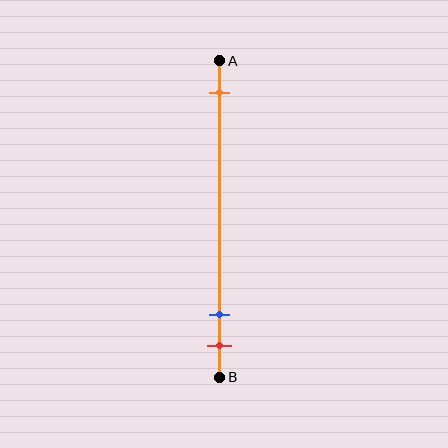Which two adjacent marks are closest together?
The blue and red marks are the closest adjacent pair.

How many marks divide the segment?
There are 3 marks dividing the segment.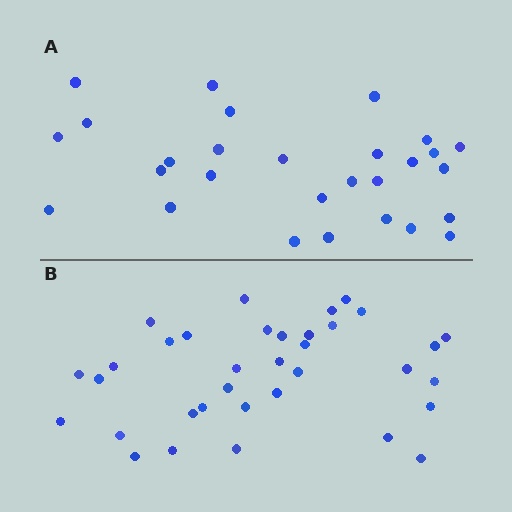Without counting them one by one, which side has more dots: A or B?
Region B (the bottom region) has more dots.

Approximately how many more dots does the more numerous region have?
Region B has roughly 8 or so more dots than region A.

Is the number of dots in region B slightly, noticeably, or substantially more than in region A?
Region B has noticeably more, but not dramatically so. The ratio is roughly 1.2 to 1.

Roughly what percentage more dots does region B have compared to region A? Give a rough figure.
About 25% more.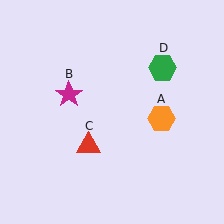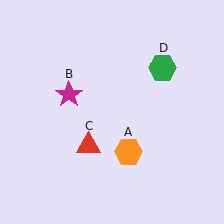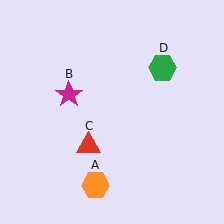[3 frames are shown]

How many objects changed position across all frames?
1 object changed position: orange hexagon (object A).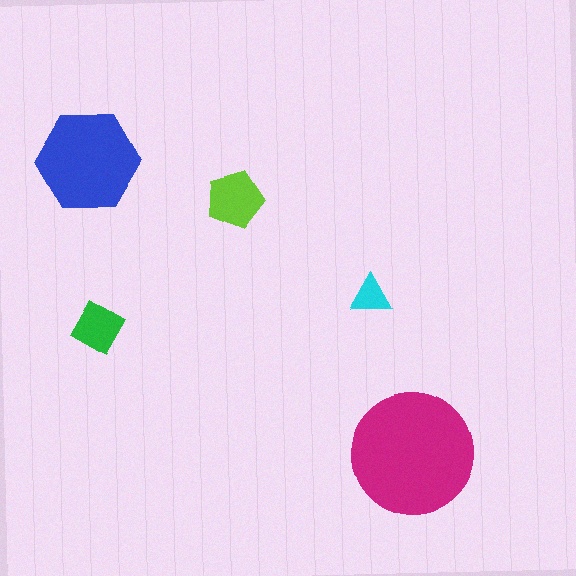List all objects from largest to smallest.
The magenta circle, the blue hexagon, the lime pentagon, the green diamond, the cyan triangle.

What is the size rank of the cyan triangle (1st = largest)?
5th.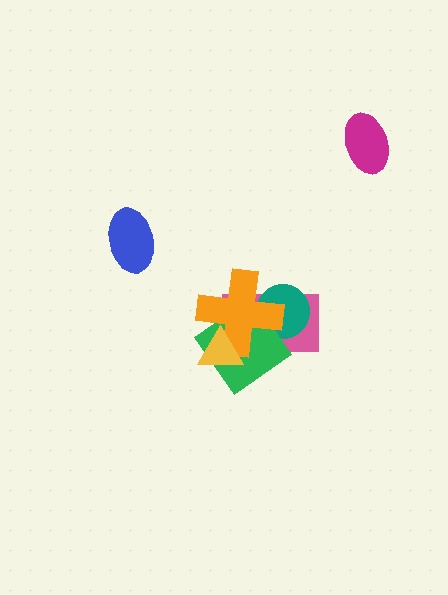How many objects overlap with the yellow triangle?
3 objects overlap with the yellow triangle.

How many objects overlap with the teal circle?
3 objects overlap with the teal circle.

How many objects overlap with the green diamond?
4 objects overlap with the green diamond.